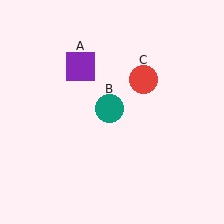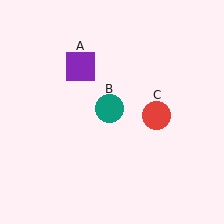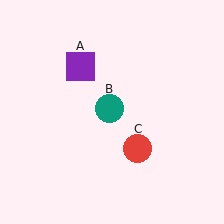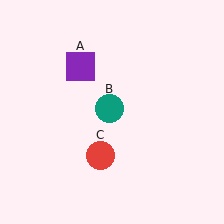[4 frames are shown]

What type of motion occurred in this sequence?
The red circle (object C) rotated clockwise around the center of the scene.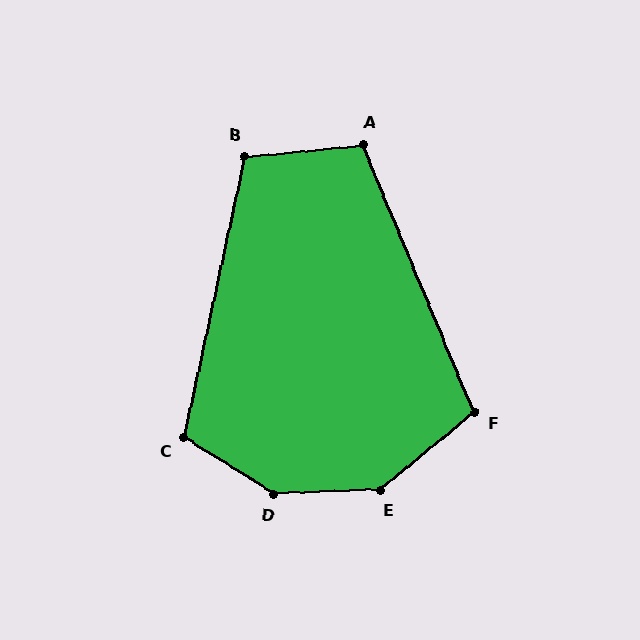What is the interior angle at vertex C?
Approximately 110 degrees (obtuse).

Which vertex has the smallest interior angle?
F, at approximately 107 degrees.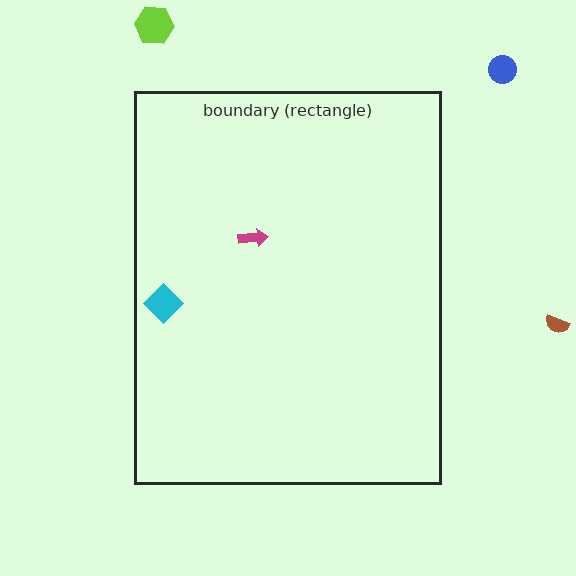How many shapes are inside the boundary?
2 inside, 3 outside.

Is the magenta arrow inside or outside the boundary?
Inside.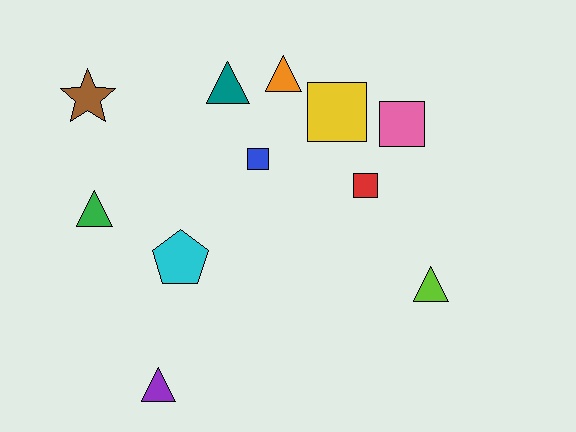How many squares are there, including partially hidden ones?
There are 4 squares.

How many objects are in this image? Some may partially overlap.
There are 11 objects.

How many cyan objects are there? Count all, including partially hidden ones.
There is 1 cyan object.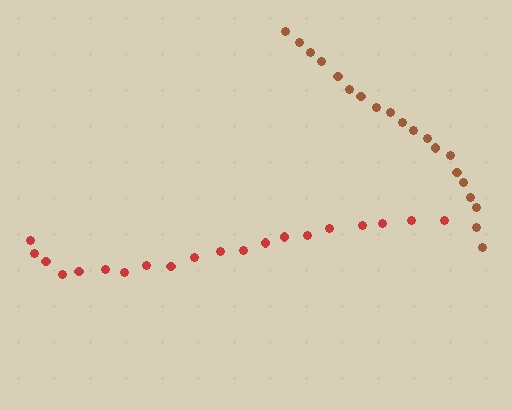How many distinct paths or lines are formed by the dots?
There are 2 distinct paths.